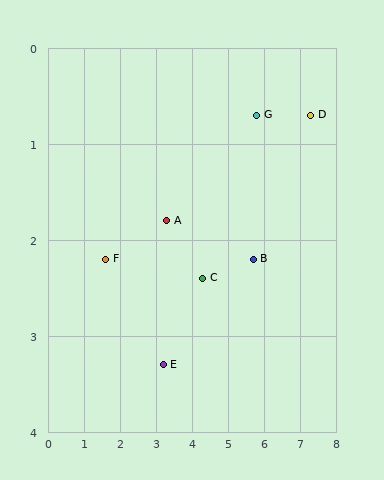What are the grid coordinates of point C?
Point C is at approximately (4.3, 2.4).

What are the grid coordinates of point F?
Point F is at approximately (1.6, 2.2).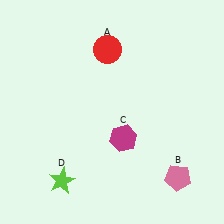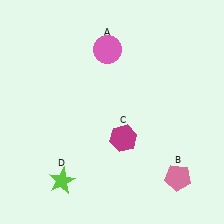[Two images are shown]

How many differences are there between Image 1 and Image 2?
There is 1 difference between the two images.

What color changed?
The circle (A) changed from red in Image 1 to pink in Image 2.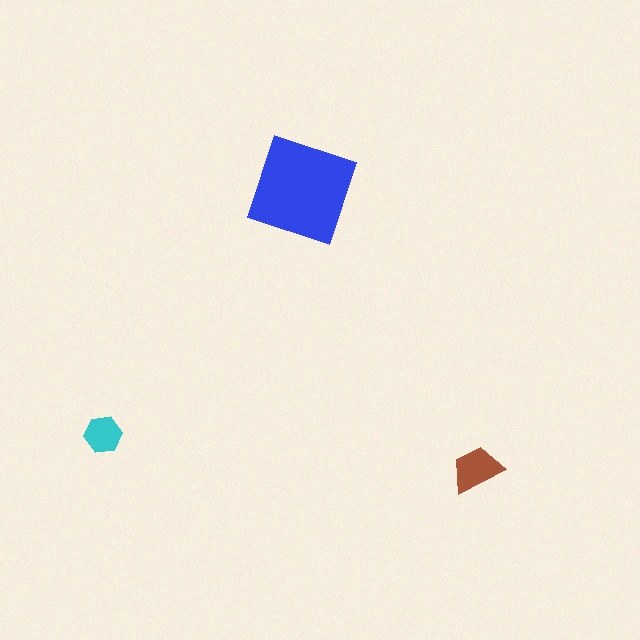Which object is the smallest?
The cyan hexagon.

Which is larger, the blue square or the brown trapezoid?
The blue square.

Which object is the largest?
The blue square.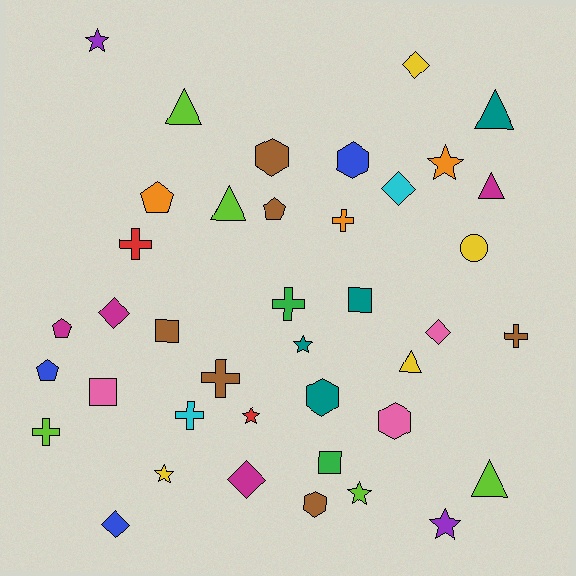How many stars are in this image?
There are 7 stars.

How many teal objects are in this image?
There are 4 teal objects.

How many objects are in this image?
There are 40 objects.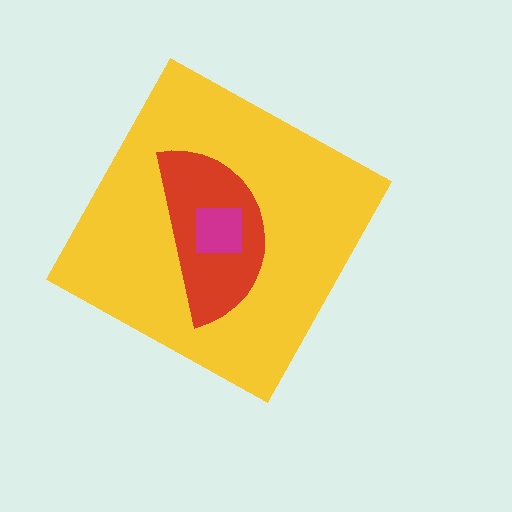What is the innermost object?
The magenta square.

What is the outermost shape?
The yellow diamond.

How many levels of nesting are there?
3.